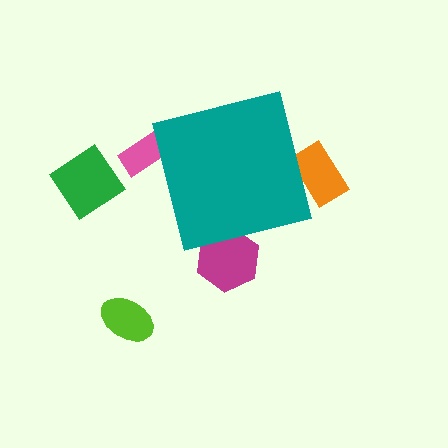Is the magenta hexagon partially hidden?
Yes, the magenta hexagon is partially hidden behind the teal square.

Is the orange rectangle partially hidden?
Yes, the orange rectangle is partially hidden behind the teal square.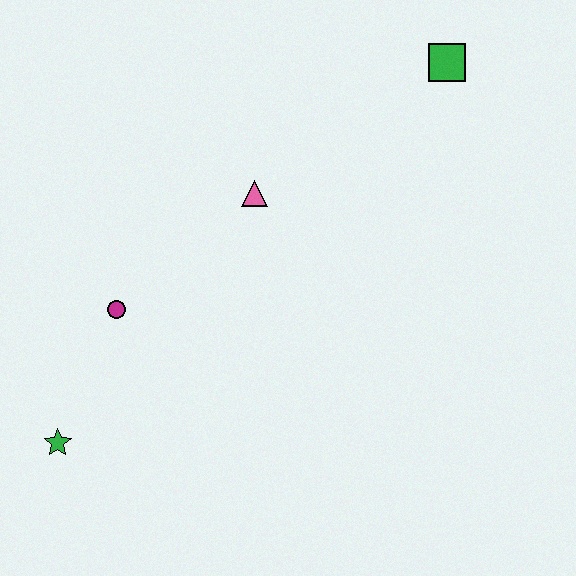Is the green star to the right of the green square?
No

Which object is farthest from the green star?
The green square is farthest from the green star.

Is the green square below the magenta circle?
No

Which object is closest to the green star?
The magenta circle is closest to the green star.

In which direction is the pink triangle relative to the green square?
The pink triangle is to the left of the green square.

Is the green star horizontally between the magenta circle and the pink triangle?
No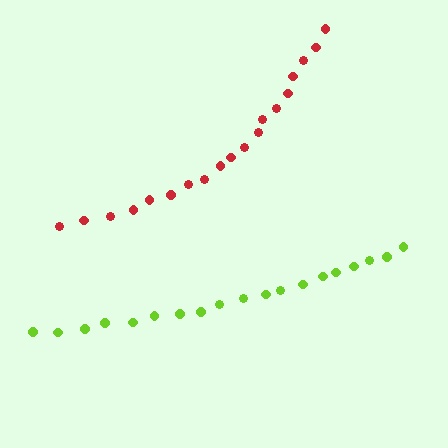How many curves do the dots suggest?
There are 2 distinct paths.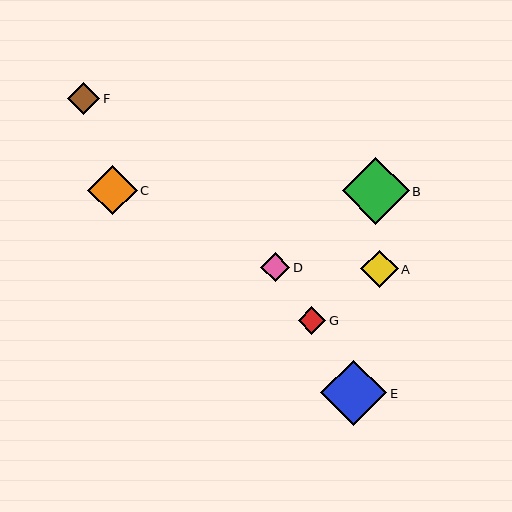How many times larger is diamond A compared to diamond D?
Diamond A is approximately 1.3 times the size of diamond D.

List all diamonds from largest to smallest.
From largest to smallest: B, E, C, A, F, D, G.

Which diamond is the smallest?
Diamond G is the smallest with a size of approximately 27 pixels.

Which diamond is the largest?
Diamond B is the largest with a size of approximately 67 pixels.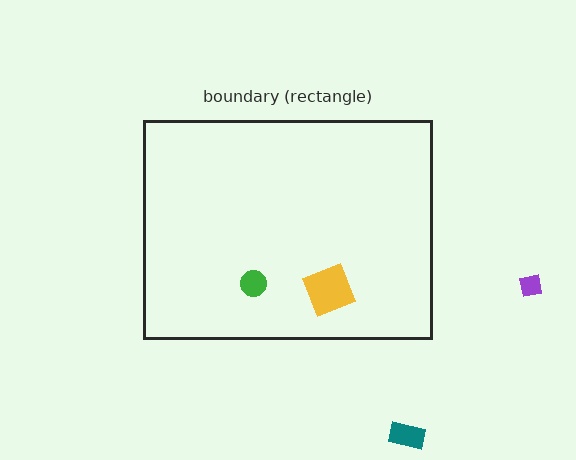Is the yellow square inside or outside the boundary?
Inside.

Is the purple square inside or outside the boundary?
Outside.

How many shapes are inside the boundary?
2 inside, 2 outside.